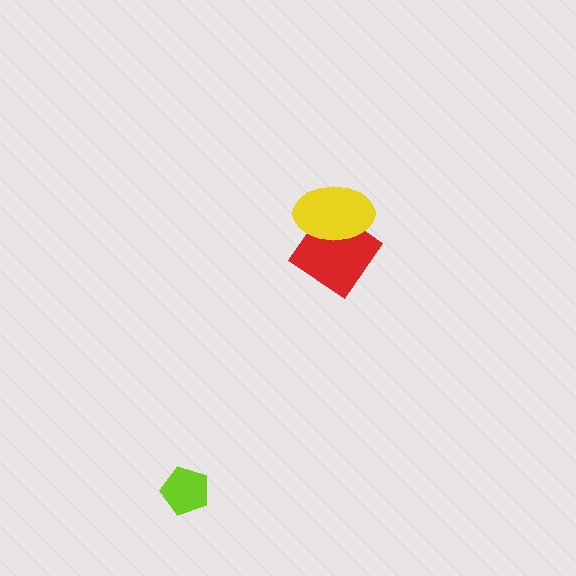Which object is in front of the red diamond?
The yellow ellipse is in front of the red diamond.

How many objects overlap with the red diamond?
1 object overlaps with the red diamond.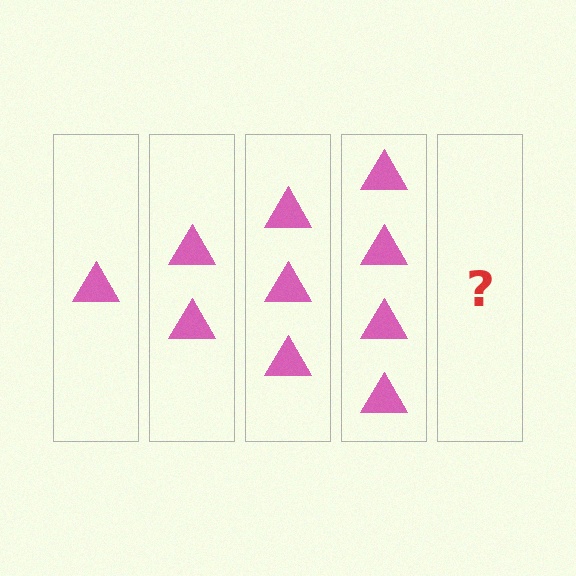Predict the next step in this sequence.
The next step is 5 triangles.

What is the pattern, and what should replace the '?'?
The pattern is that each step adds one more triangle. The '?' should be 5 triangles.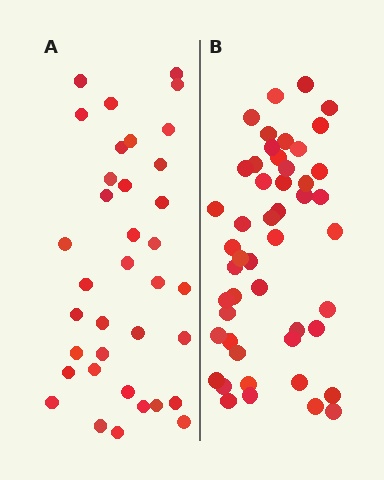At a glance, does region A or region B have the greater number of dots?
Region B (the right region) has more dots.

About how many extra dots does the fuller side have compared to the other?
Region B has approximately 15 more dots than region A.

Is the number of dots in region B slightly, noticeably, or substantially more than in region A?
Region B has noticeably more, but not dramatically so. The ratio is roughly 1.4 to 1.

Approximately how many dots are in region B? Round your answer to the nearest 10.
About 50 dots. (The exact count is 49, which rounds to 50.)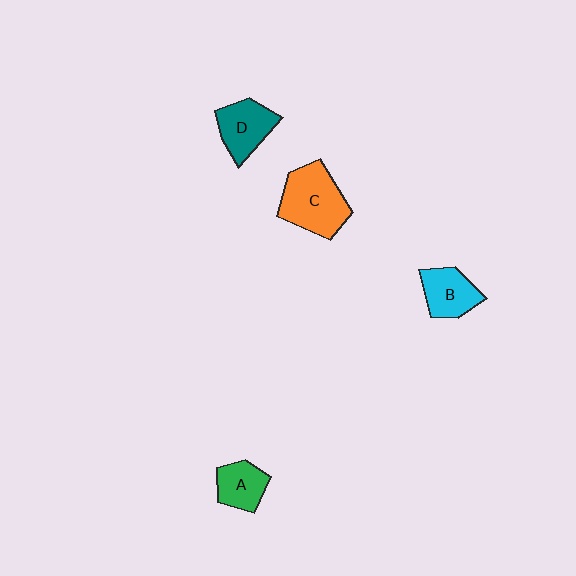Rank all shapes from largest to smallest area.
From largest to smallest: C (orange), D (teal), B (cyan), A (green).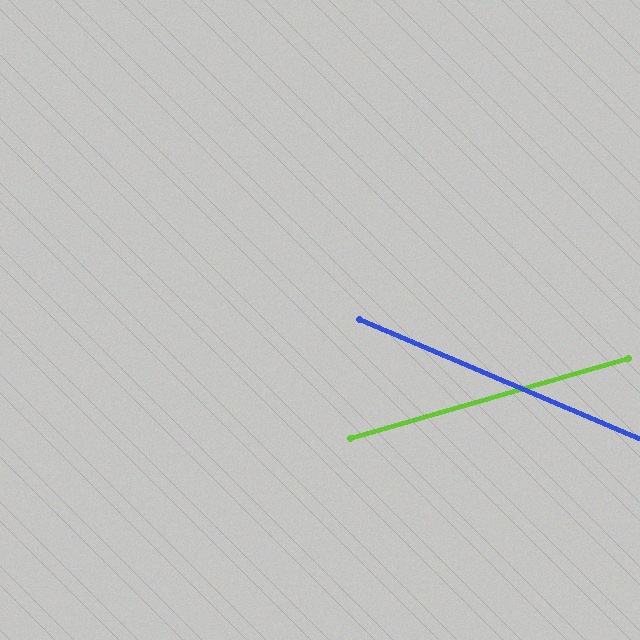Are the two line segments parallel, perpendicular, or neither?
Neither parallel nor perpendicular — they differ by about 39°.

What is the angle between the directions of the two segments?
Approximately 39 degrees.